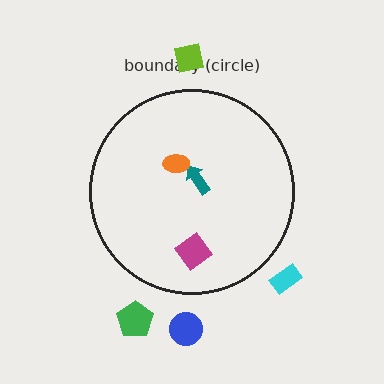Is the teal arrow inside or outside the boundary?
Inside.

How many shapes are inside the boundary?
3 inside, 4 outside.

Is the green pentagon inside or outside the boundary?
Outside.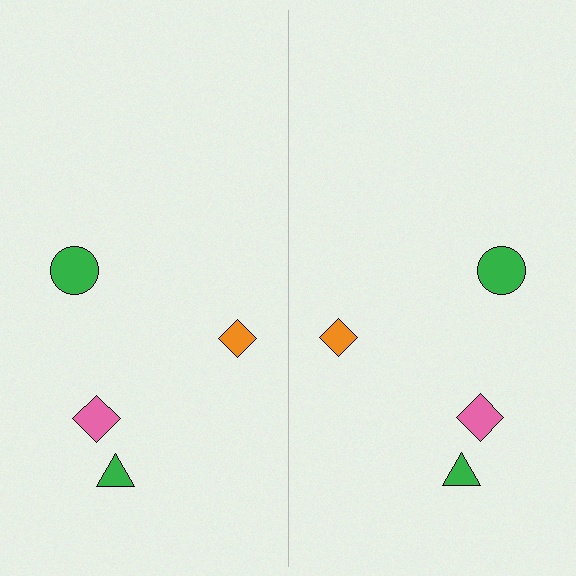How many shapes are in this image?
There are 8 shapes in this image.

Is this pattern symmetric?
Yes, this pattern has bilateral (reflection) symmetry.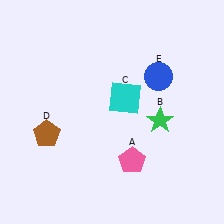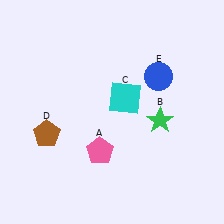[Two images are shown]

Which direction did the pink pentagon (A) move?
The pink pentagon (A) moved left.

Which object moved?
The pink pentagon (A) moved left.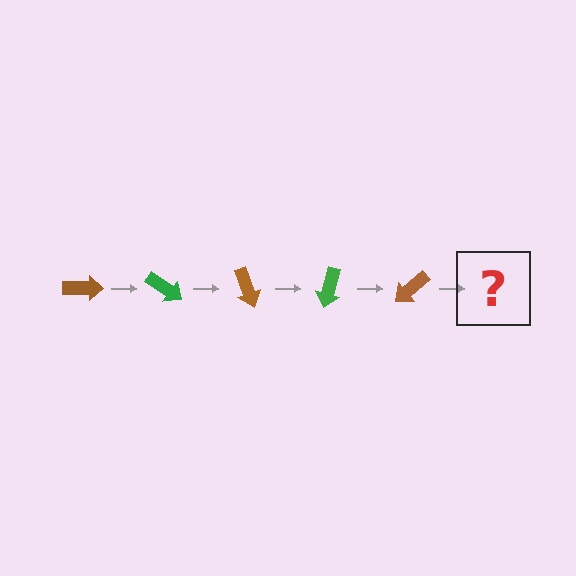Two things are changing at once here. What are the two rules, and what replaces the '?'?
The two rules are that it rotates 35 degrees each step and the color cycles through brown and green. The '?' should be a green arrow, rotated 175 degrees from the start.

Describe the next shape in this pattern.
It should be a green arrow, rotated 175 degrees from the start.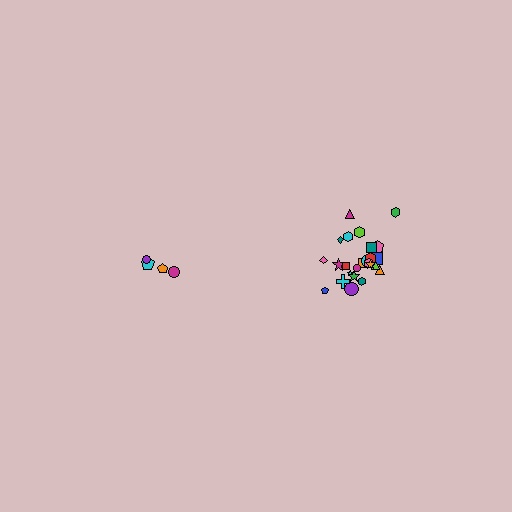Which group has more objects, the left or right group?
The right group.